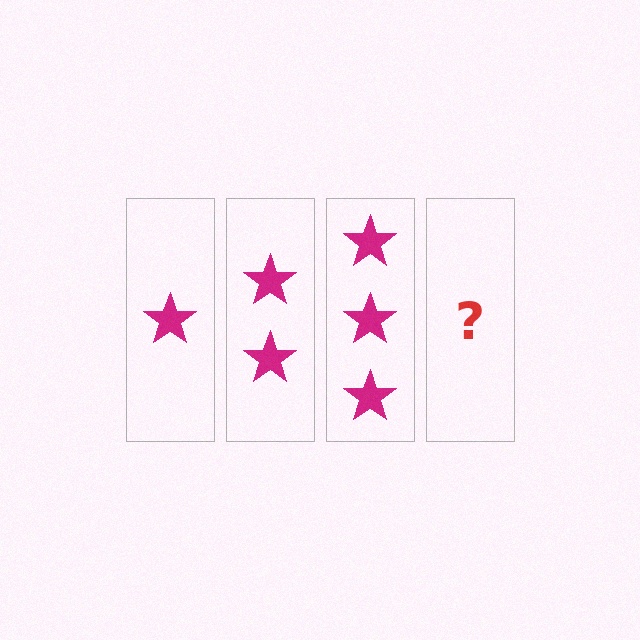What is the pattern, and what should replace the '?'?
The pattern is that each step adds one more star. The '?' should be 4 stars.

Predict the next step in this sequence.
The next step is 4 stars.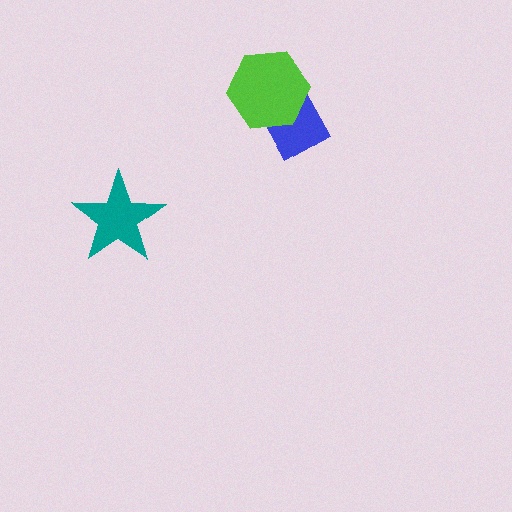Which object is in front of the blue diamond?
The lime hexagon is in front of the blue diamond.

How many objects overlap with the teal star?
0 objects overlap with the teal star.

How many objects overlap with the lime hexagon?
1 object overlaps with the lime hexagon.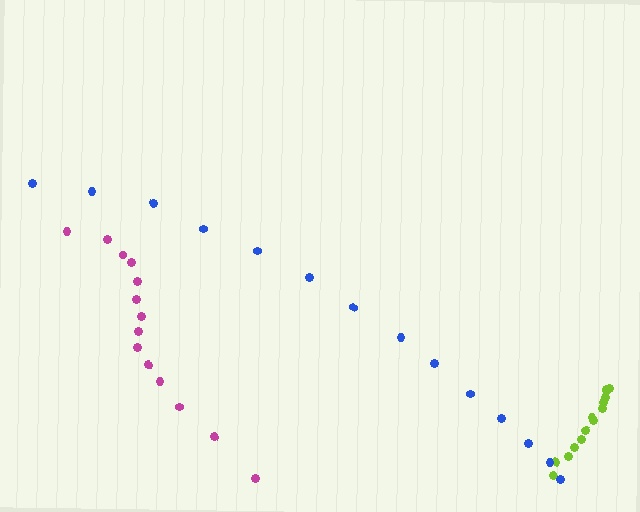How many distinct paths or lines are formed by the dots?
There are 3 distinct paths.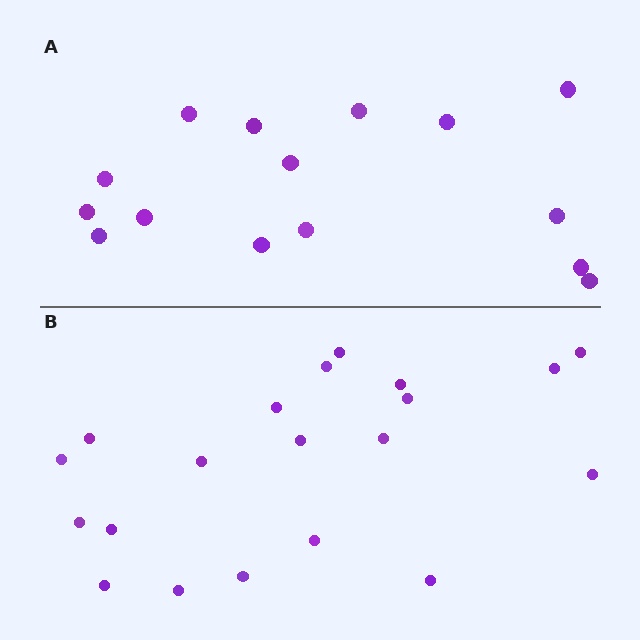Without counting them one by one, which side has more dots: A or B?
Region B (the bottom region) has more dots.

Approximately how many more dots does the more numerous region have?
Region B has about 5 more dots than region A.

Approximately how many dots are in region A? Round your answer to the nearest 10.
About 20 dots. (The exact count is 15, which rounds to 20.)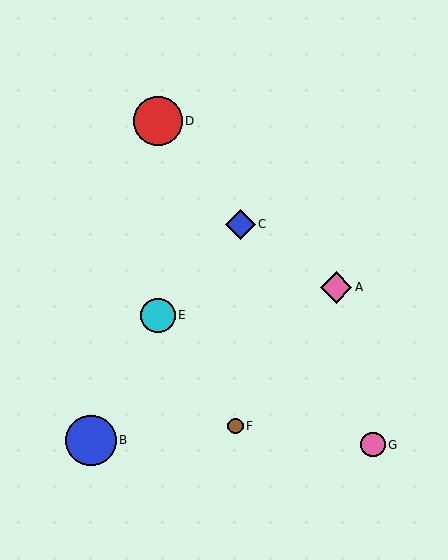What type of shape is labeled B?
Shape B is a blue circle.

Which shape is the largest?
The blue circle (labeled B) is the largest.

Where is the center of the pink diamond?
The center of the pink diamond is at (336, 287).